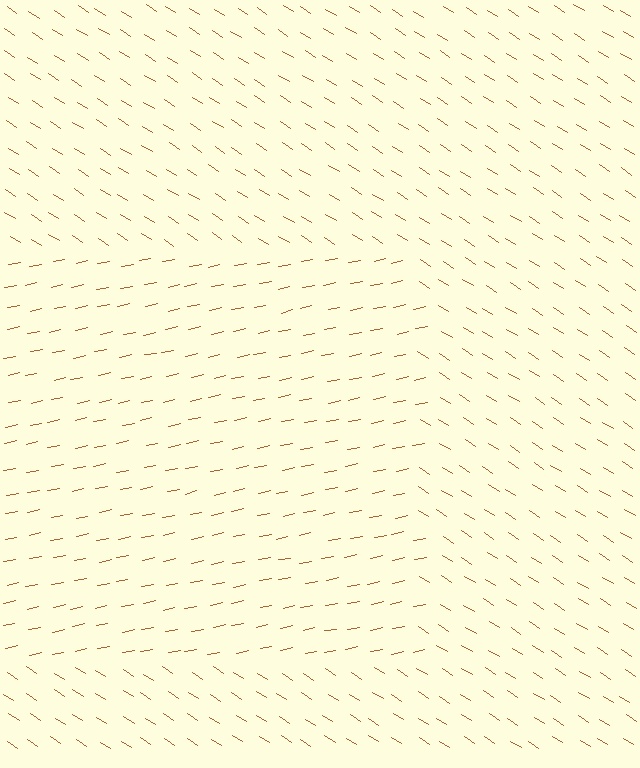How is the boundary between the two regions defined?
The boundary is defined purely by a change in line orientation (approximately 45 degrees difference). All lines are the same color and thickness.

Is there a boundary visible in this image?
Yes, there is a texture boundary formed by a change in line orientation.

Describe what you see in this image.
The image is filled with small brown line segments. A rectangle region in the image has lines oriented differently from the surrounding lines, creating a visible texture boundary.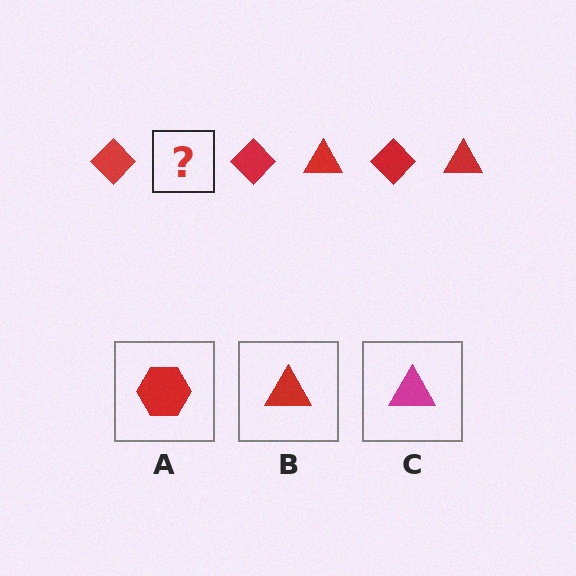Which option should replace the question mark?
Option B.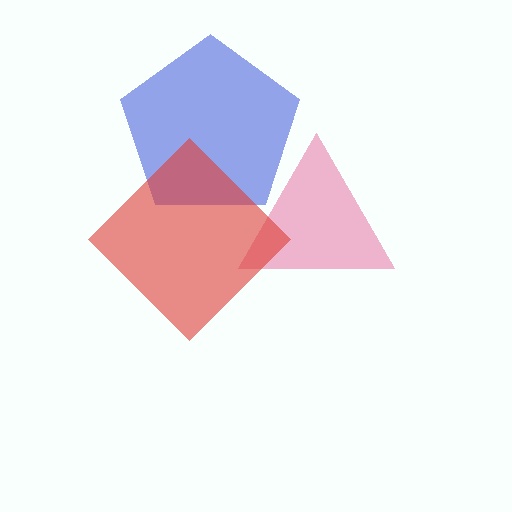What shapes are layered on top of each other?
The layered shapes are: a pink triangle, a blue pentagon, a red diamond.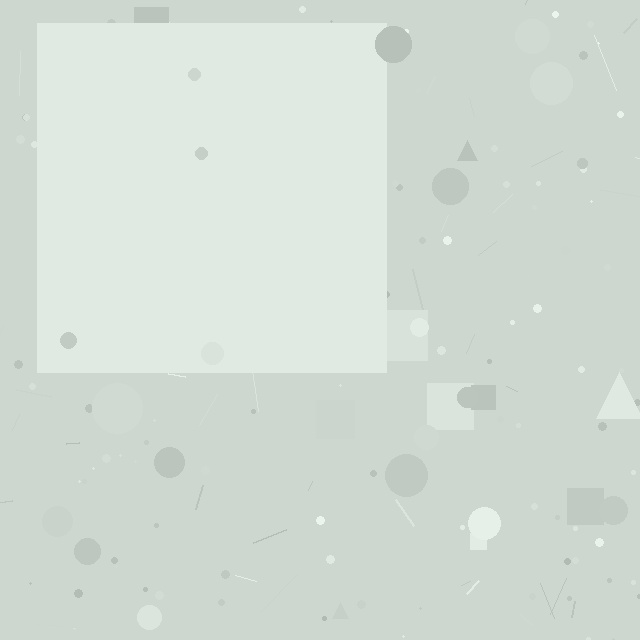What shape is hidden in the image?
A square is hidden in the image.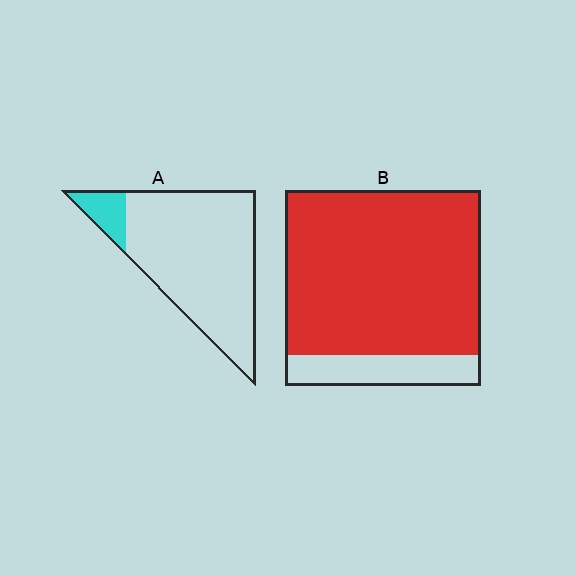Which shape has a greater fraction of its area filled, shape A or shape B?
Shape B.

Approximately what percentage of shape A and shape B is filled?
A is approximately 10% and B is approximately 85%.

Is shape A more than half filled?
No.